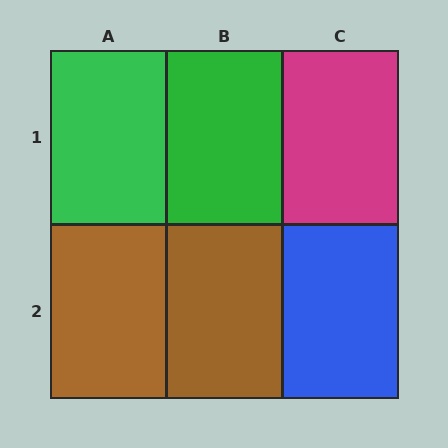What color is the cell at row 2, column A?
Brown.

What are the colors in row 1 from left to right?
Green, green, magenta.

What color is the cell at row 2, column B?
Brown.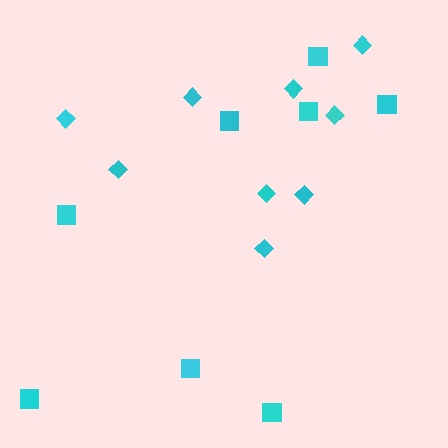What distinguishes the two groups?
There are 2 groups: one group of diamonds (9) and one group of squares (8).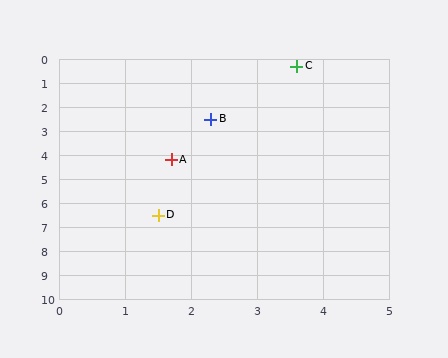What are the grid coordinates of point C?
Point C is at approximately (3.6, 0.3).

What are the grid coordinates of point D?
Point D is at approximately (1.5, 6.5).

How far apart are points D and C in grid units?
Points D and C are about 6.5 grid units apart.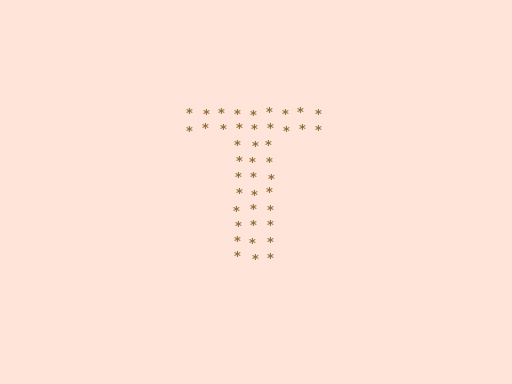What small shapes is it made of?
It is made of small asterisks.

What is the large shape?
The large shape is the letter T.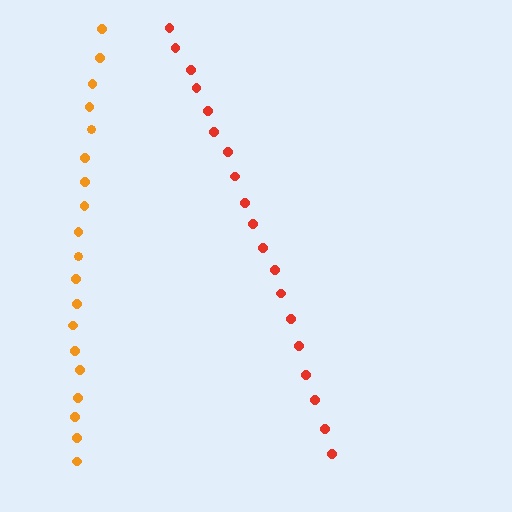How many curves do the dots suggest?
There are 2 distinct paths.